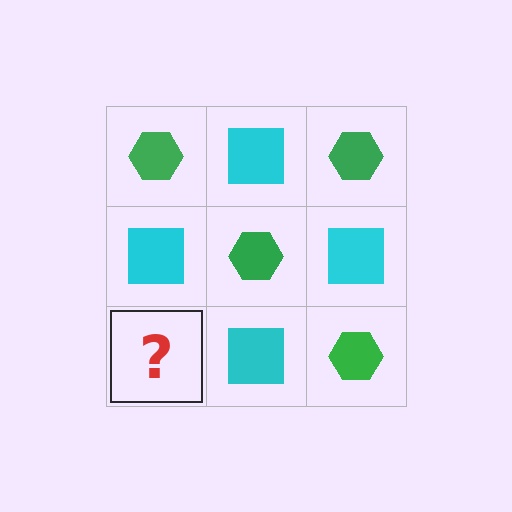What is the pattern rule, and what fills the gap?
The rule is that it alternates green hexagon and cyan square in a checkerboard pattern. The gap should be filled with a green hexagon.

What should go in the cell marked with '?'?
The missing cell should contain a green hexagon.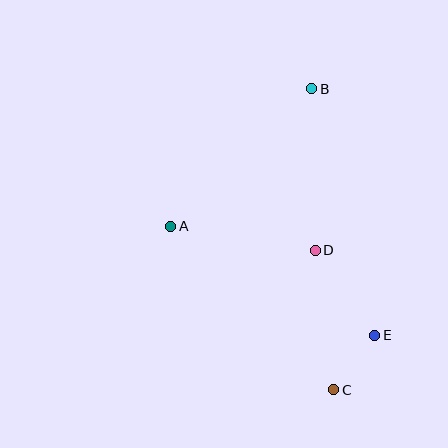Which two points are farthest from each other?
Points B and C are farthest from each other.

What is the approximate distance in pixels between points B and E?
The distance between B and E is approximately 254 pixels.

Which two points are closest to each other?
Points C and E are closest to each other.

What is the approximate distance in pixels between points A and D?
The distance between A and D is approximately 147 pixels.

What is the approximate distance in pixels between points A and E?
The distance between A and E is approximately 232 pixels.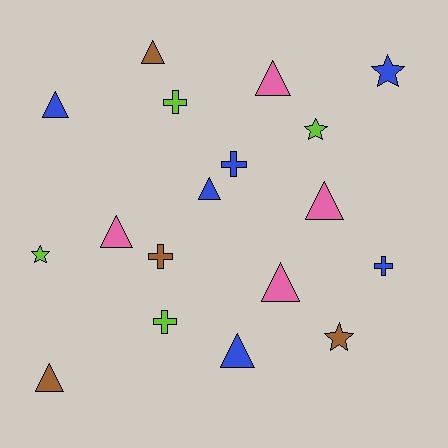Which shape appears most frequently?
Triangle, with 9 objects.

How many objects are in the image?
There are 18 objects.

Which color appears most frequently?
Blue, with 6 objects.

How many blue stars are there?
There is 1 blue star.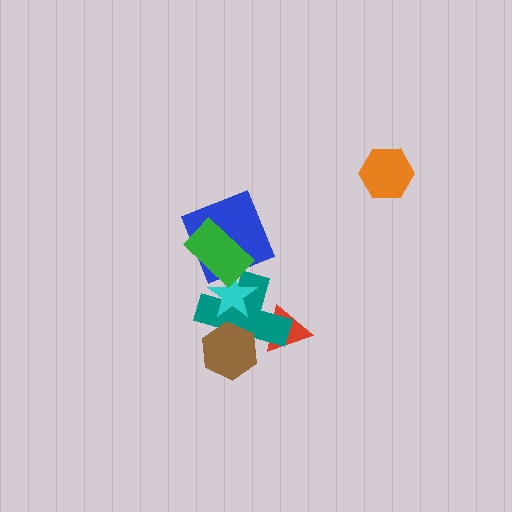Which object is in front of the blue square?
The green rectangle is in front of the blue square.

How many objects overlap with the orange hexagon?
0 objects overlap with the orange hexagon.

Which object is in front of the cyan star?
The green rectangle is in front of the cyan star.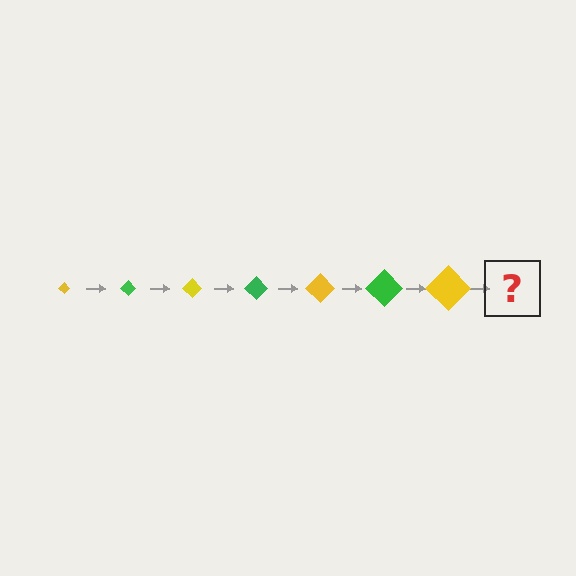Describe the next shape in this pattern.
It should be a green diamond, larger than the previous one.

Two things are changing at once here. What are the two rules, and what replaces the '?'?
The two rules are that the diamond grows larger each step and the color cycles through yellow and green. The '?' should be a green diamond, larger than the previous one.